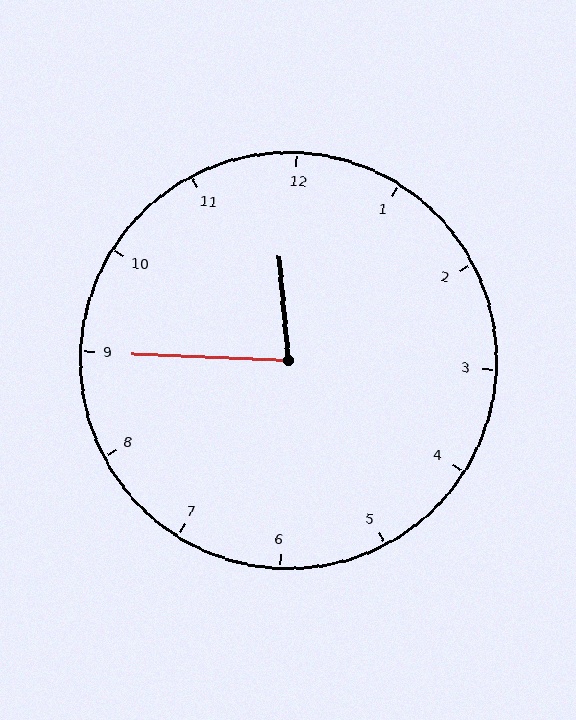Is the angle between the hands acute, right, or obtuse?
It is acute.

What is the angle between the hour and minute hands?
Approximately 82 degrees.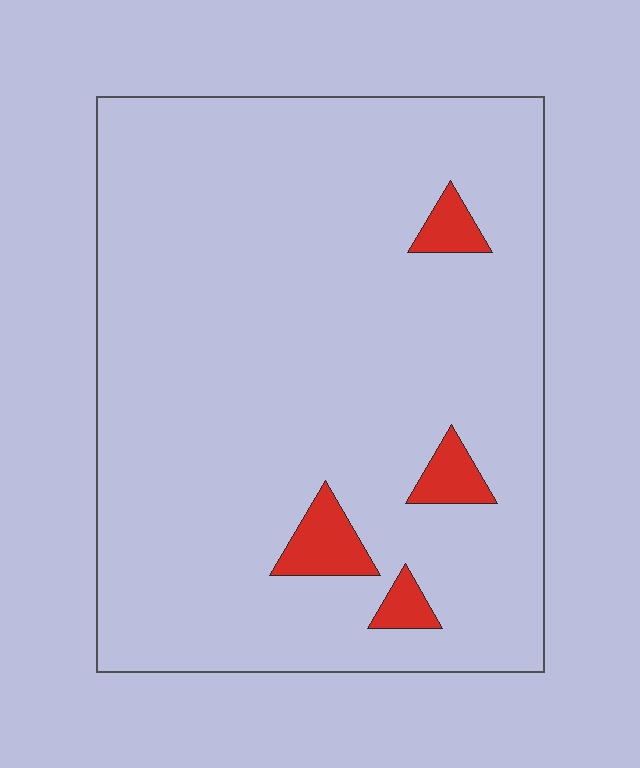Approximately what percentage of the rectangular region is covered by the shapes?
Approximately 5%.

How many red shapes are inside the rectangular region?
4.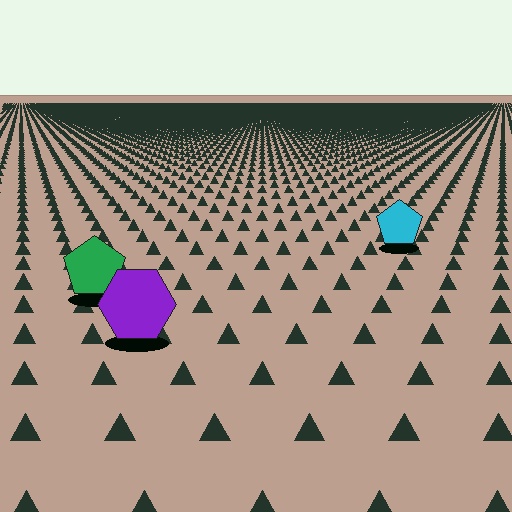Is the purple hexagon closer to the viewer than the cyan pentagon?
Yes. The purple hexagon is closer — you can tell from the texture gradient: the ground texture is coarser near it.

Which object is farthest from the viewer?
The cyan pentagon is farthest from the viewer. It appears smaller and the ground texture around it is denser.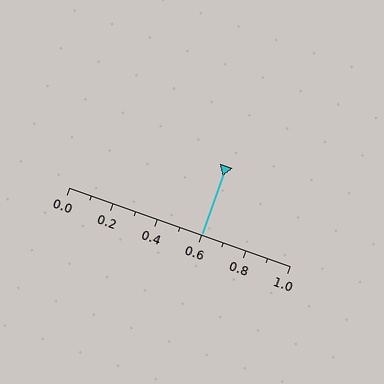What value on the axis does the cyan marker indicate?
The marker indicates approximately 0.6.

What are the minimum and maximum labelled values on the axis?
The axis runs from 0.0 to 1.0.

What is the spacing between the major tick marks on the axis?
The major ticks are spaced 0.2 apart.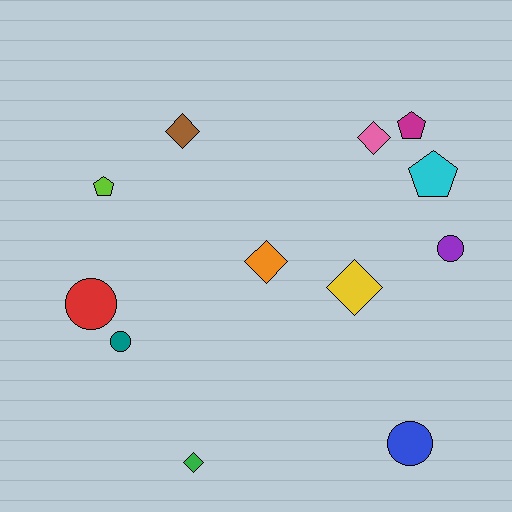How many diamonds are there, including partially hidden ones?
There are 5 diamonds.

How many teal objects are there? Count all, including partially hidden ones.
There is 1 teal object.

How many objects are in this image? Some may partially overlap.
There are 12 objects.